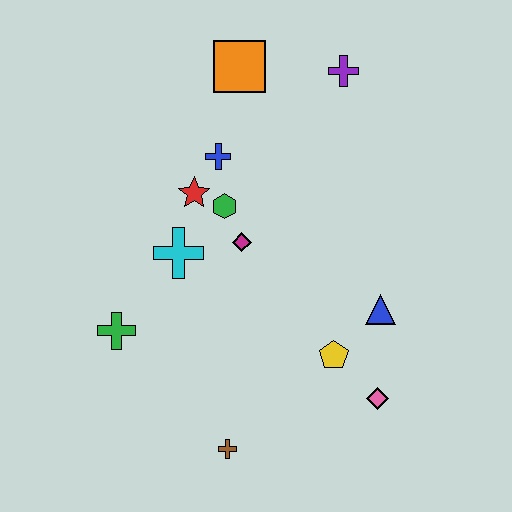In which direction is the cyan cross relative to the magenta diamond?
The cyan cross is to the left of the magenta diamond.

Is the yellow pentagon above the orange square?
No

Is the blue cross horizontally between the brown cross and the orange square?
No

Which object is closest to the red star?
The green hexagon is closest to the red star.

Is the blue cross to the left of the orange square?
Yes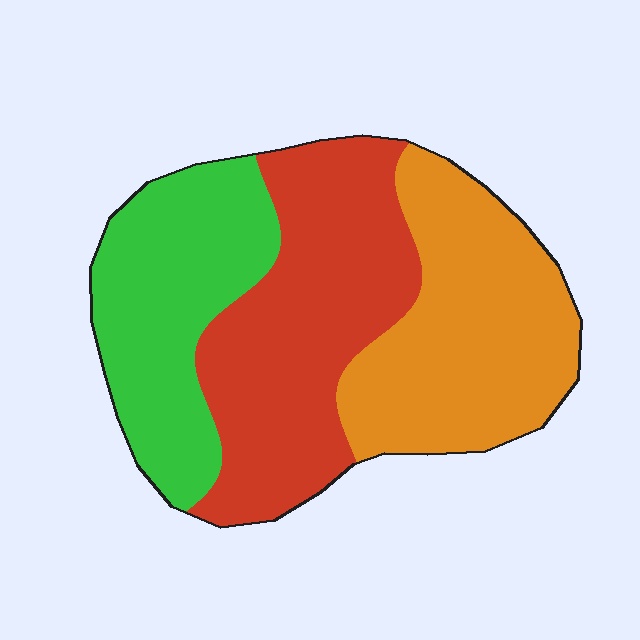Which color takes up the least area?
Green, at roughly 30%.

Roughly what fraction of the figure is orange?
Orange covers 34% of the figure.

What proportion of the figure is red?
Red takes up between a quarter and a half of the figure.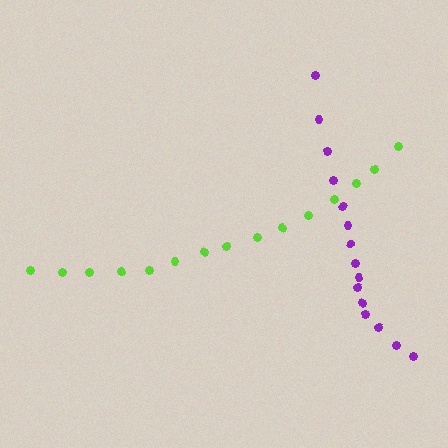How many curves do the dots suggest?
There are 2 distinct paths.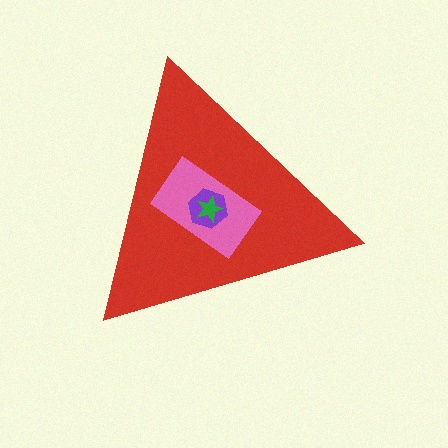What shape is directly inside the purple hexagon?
The green star.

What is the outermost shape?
The red triangle.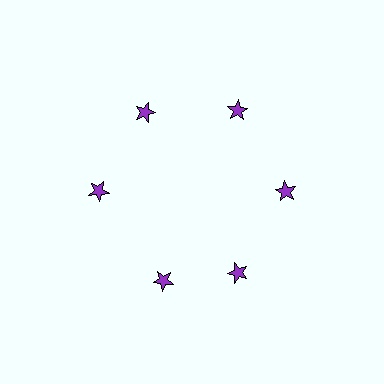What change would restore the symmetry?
The symmetry would be restored by rotating it back into even spacing with its neighbors so that all 6 stars sit at equal angles and equal distance from the center.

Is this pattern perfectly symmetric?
No. The 6 purple stars are arranged in a ring, but one element near the 7 o'clock position is rotated out of alignment along the ring, breaking the 6-fold rotational symmetry.